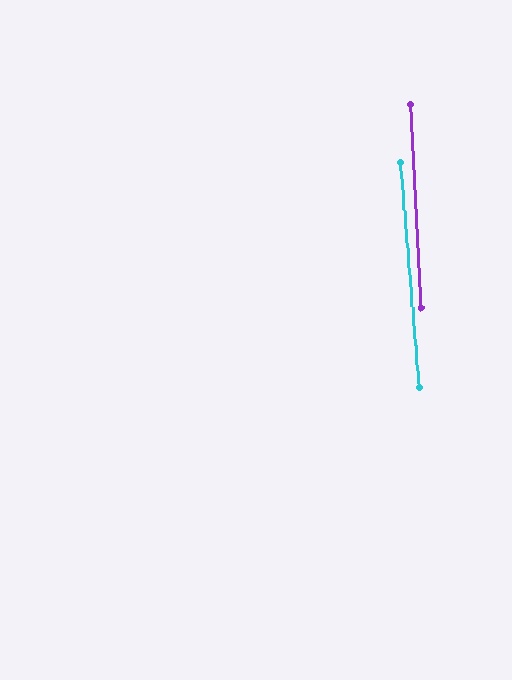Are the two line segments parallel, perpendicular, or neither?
Parallel — their directions differ by only 1.9°.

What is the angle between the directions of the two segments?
Approximately 2 degrees.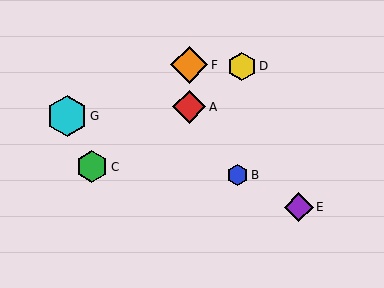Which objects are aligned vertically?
Objects A, F are aligned vertically.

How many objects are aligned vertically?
2 objects (A, F) are aligned vertically.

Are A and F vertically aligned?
Yes, both are at x≈189.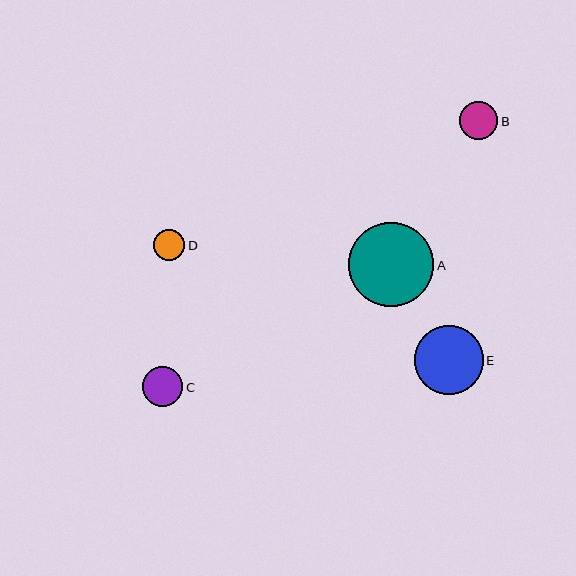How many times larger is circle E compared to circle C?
Circle E is approximately 1.7 times the size of circle C.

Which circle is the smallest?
Circle D is the smallest with a size of approximately 31 pixels.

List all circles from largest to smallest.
From largest to smallest: A, E, C, B, D.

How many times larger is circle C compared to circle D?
Circle C is approximately 1.3 times the size of circle D.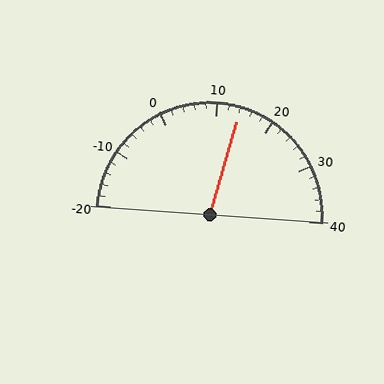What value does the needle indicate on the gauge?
The needle indicates approximately 14.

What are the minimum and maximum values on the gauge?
The gauge ranges from -20 to 40.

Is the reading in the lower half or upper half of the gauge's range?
The reading is in the upper half of the range (-20 to 40).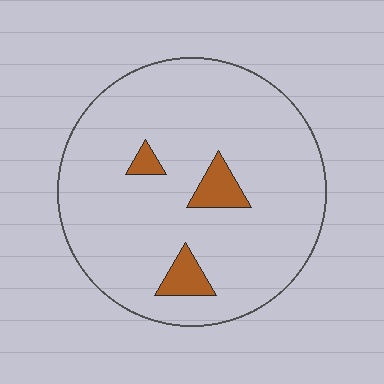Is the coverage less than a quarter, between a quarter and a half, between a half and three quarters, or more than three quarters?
Less than a quarter.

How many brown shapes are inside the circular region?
3.